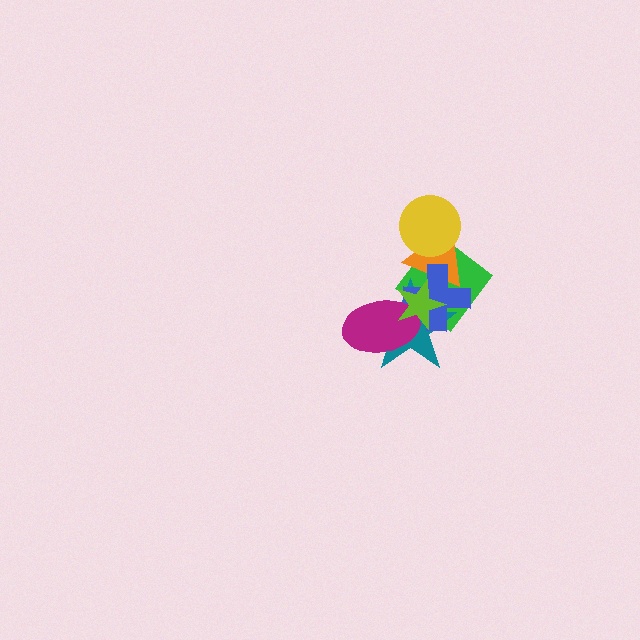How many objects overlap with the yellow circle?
2 objects overlap with the yellow circle.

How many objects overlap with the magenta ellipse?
4 objects overlap with the magenta ellipse.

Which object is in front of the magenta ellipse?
The lime star is in front of the magenta ellipse.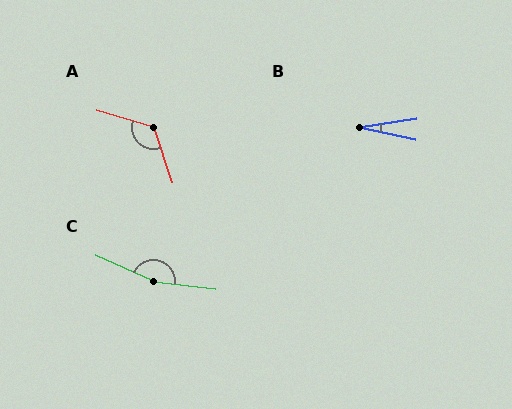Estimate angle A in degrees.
Approximately 125 degrees.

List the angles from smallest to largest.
B (20°), A (125°), C (162°).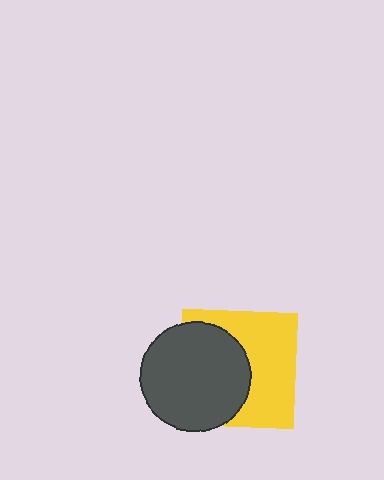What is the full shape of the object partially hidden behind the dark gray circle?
The partially hidden object is a yellow square.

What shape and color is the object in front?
The object in front is a dark gray circle.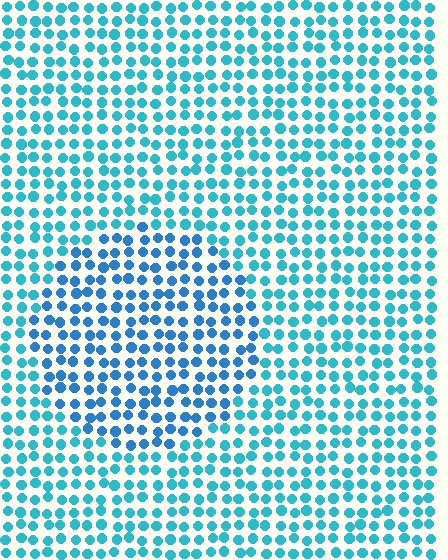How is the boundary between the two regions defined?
The boundary is defined purely by a slight shift in hue (about 24 degrees). Spacing, size, and orientation are identical on both sides.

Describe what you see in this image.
The image is filled with small cyan elements in a uniform arrangement. A circle-shaped region is visible where the elements are tinted to a slightly different hue, forming a subtle color boundary.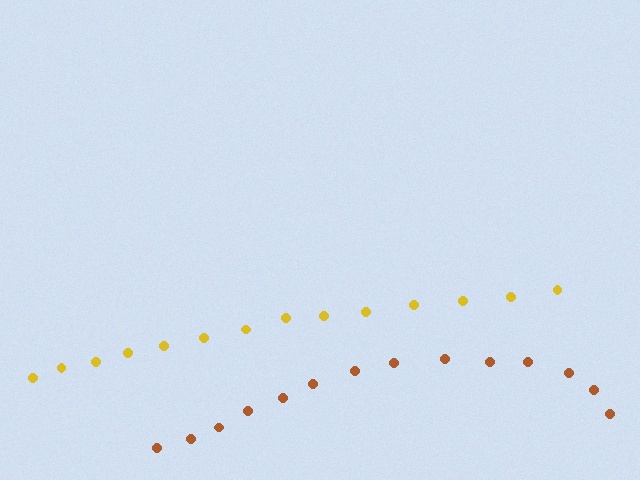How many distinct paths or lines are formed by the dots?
There are 2 distinct paths.